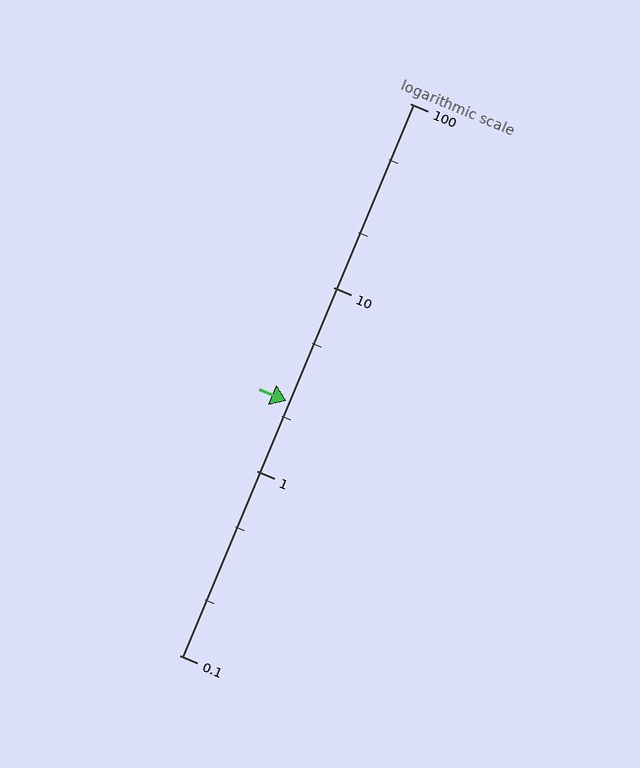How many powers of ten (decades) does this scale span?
The scale spans 3 decades, from 0.1 to 100.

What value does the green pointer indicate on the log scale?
The pointer indicates approximately 2.4.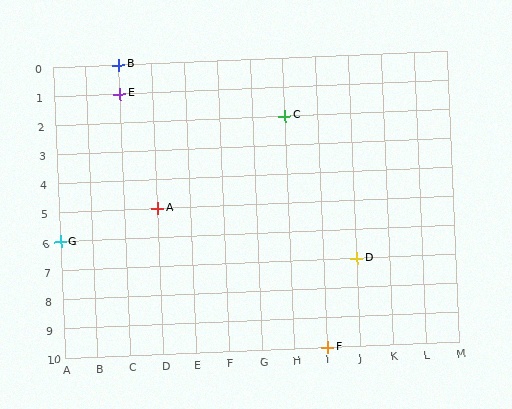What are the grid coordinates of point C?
Point C is at grid coordinates (H, 2).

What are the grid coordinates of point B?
Point B is at grid coordinates (C, 0).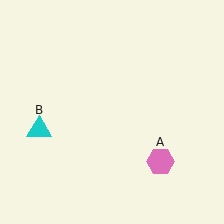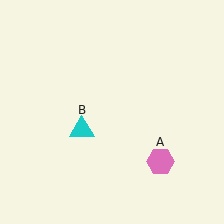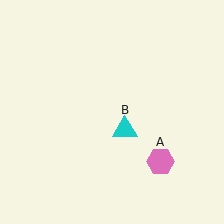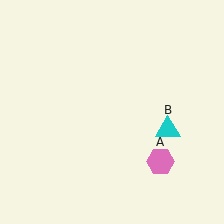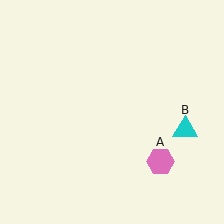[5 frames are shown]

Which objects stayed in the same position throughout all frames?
Pink hexagon (object A) remained stationary.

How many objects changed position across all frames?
1 object changed position: cyan triangle (object B).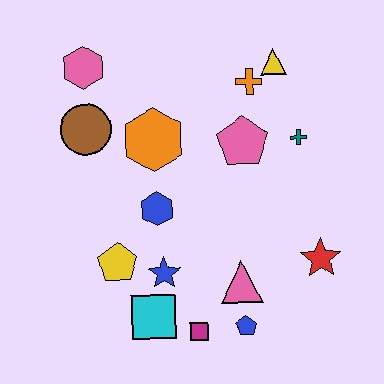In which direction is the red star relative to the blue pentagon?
The red star is to the right of the blue pentagon.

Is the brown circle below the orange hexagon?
No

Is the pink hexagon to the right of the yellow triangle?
No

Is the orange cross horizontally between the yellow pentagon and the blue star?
No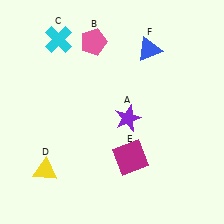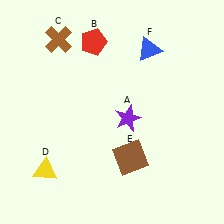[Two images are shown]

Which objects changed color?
B changed from pink to red. C changed from cyan to brown. E changed from magenta to brown.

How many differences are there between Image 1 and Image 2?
There are 3 differences between the two images.